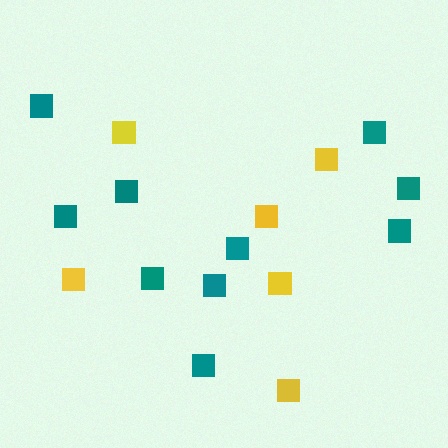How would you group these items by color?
There are 2 groups: one group of yellow squares (6) and one group of teal squares (10).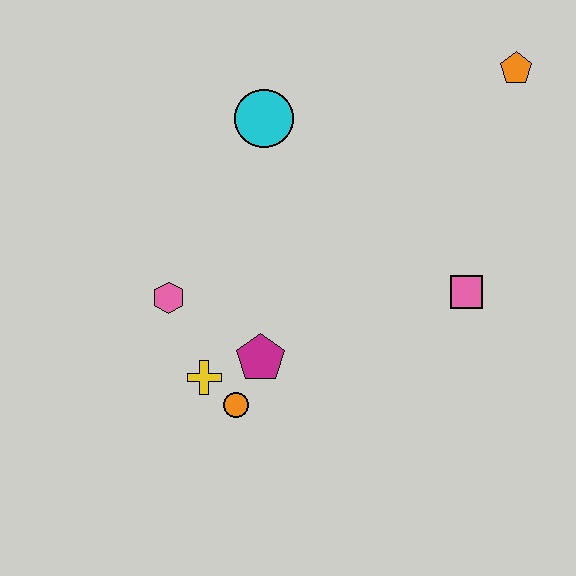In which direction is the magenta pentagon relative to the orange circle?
The magenta pentagon is above the orange circle.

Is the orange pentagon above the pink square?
Yes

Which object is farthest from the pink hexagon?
The orange pentagon is farthest from the pink hexagon.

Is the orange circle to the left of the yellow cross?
No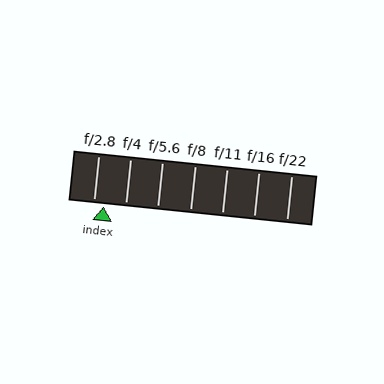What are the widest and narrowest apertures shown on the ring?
The widest aperture shown is f/2.8 and the narrowest is f/22.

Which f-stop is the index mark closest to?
The index mark is closest to f/2.8.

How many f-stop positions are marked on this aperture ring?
There are 7 f-stop positions marked.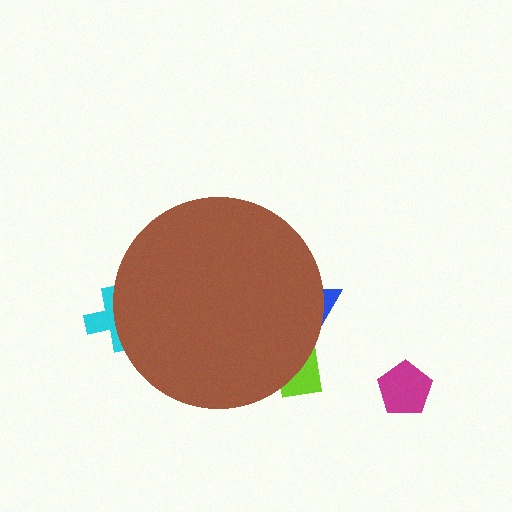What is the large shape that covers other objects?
A brown circle.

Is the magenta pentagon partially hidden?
No, the magenta pentagon is fully visible.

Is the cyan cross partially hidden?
Yes, the cyan cross is partially hidden behind the brown circle.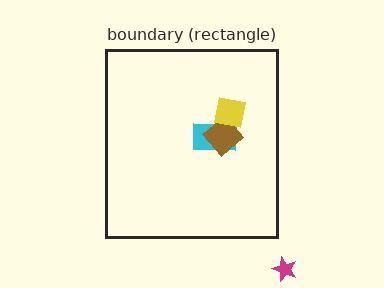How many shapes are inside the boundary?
3 inside, 1 outside.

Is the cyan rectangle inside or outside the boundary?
Inside.